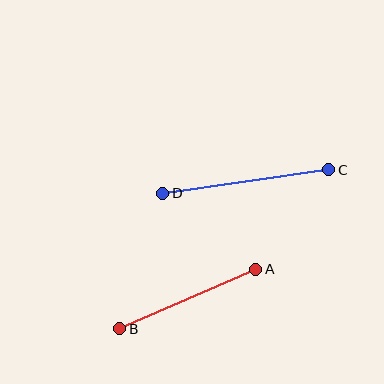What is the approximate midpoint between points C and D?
The midpoint is at approximately (246, 181) pixels.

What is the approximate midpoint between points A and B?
The midpoint is at approximately (188, 299) pixels.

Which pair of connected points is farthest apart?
Points C and D are farthest apart.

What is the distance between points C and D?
The distance is approximately 168 pixels.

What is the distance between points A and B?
The distance is approximately 148 pixels.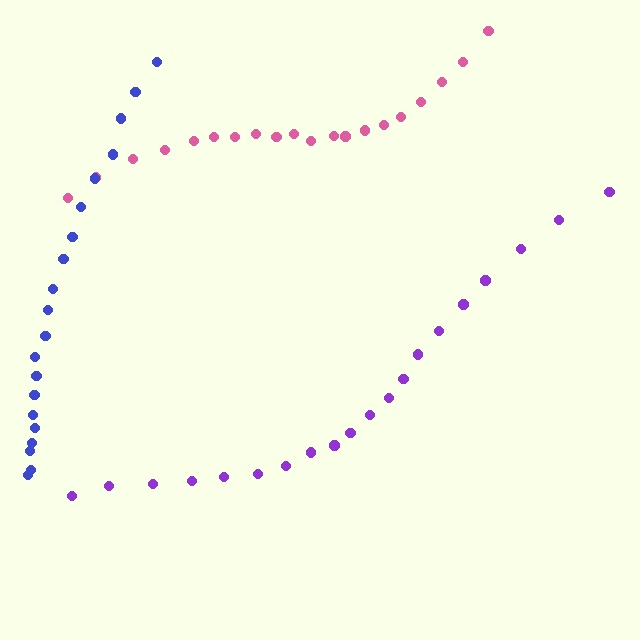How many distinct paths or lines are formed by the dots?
There are 3 distinct paths.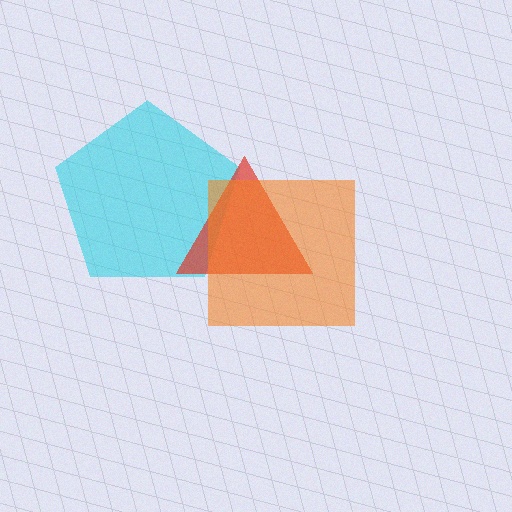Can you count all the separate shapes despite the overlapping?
Yes, there are 3 separate shapes.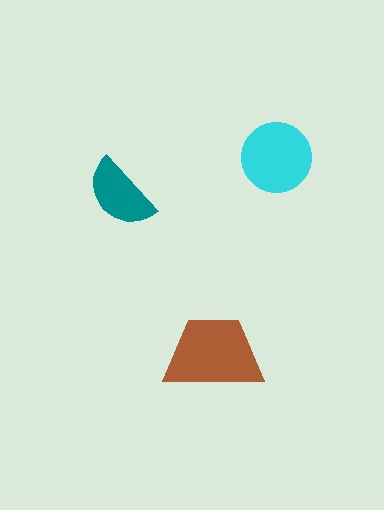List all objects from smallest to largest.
The teal semicircle, the cyan circle, the brown trapezoid.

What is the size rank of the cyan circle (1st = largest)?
2nd.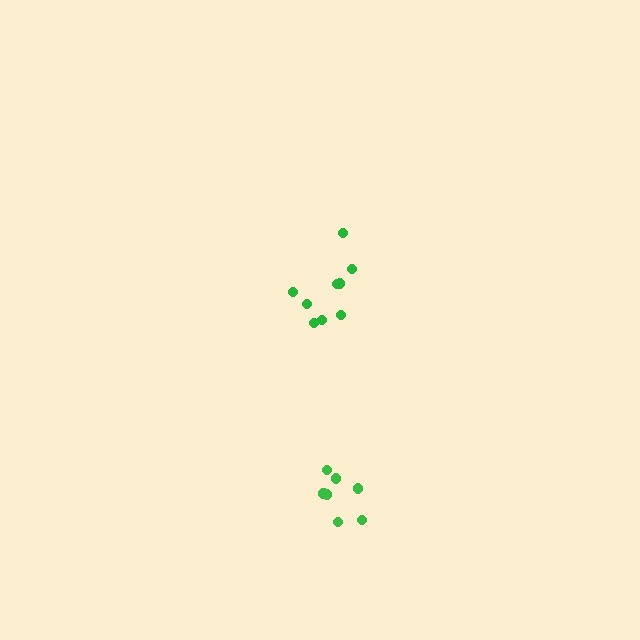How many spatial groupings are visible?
There are 2 spatial groupings.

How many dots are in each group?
Group 1: 9 dots, Group 2: 7 dots (16 total).